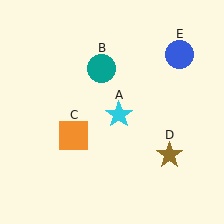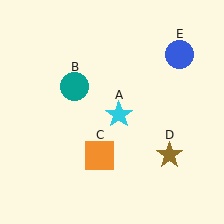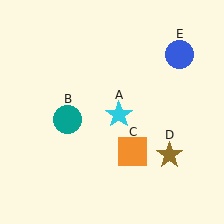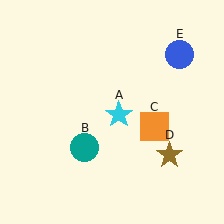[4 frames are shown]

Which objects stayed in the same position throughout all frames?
Cyan star (object A) and brown star (object D) and blue circle (object E) remained stationary.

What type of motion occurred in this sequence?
The teal circle (object B), orange square (object C) rotated counterclockwise around the center of the scene.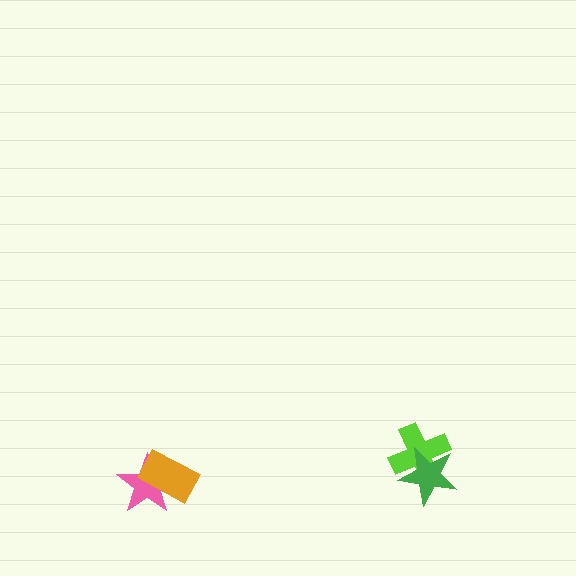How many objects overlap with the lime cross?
1 object overlaps with the lime cross.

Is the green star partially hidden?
No, no other shape covers it.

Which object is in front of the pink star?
The orange rectangle is in front of the pink star.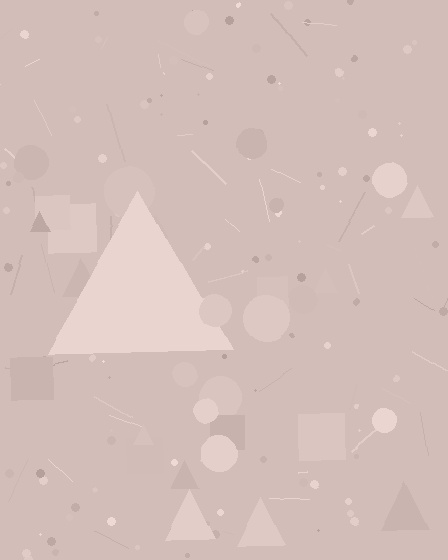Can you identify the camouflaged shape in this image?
The camouflaged shape is a triangle.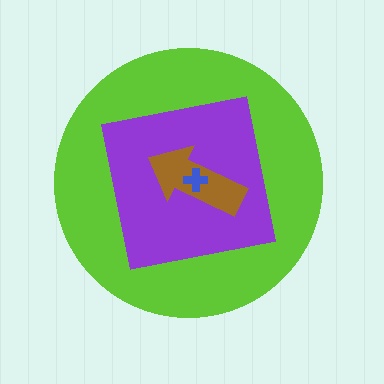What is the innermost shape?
The blue cross.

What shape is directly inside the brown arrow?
The blue cross.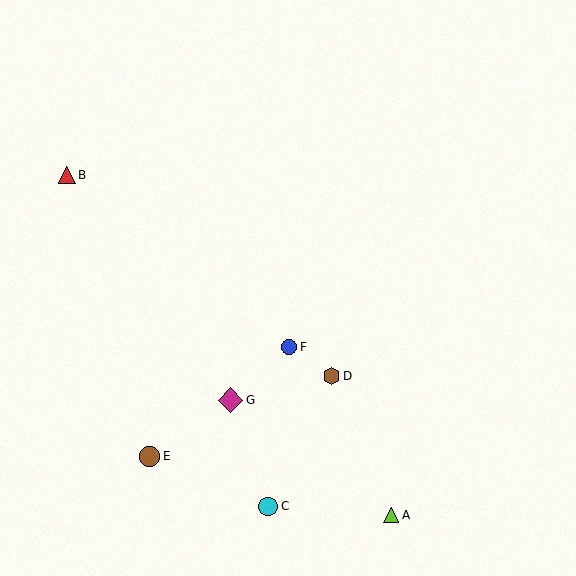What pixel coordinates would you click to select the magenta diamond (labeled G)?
Click at (230, 400) to select the magenta diamond G.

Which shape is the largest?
The magenta diamond (labeled G) is the largest.